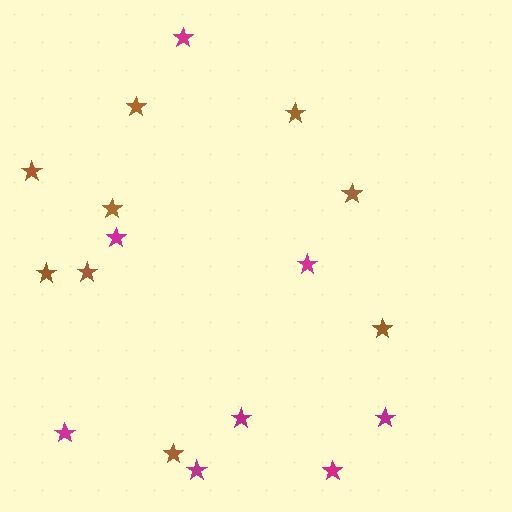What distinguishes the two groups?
There are 2 groups: one group of magenta stars (8) and one group of brown stars (9).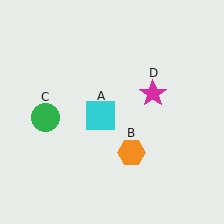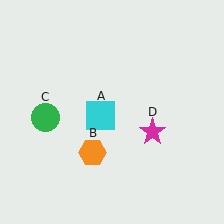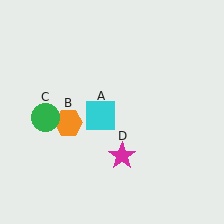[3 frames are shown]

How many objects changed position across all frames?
2 objects changed position: orange hexagon (object B), magenta star (object D).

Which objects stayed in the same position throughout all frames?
Cyan square (object A) and green circle (object C) remained stationary.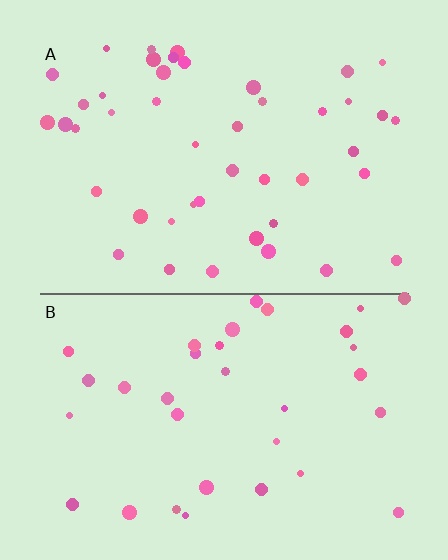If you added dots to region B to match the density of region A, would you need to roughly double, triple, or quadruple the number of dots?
Approximately double.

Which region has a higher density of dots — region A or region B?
A (the top).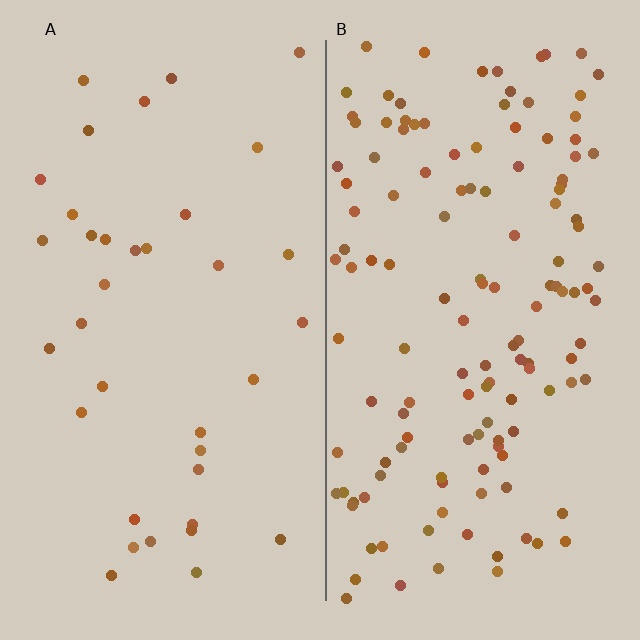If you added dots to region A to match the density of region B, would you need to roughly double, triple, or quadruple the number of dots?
Approximately quadruple.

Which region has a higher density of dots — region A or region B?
B (the right).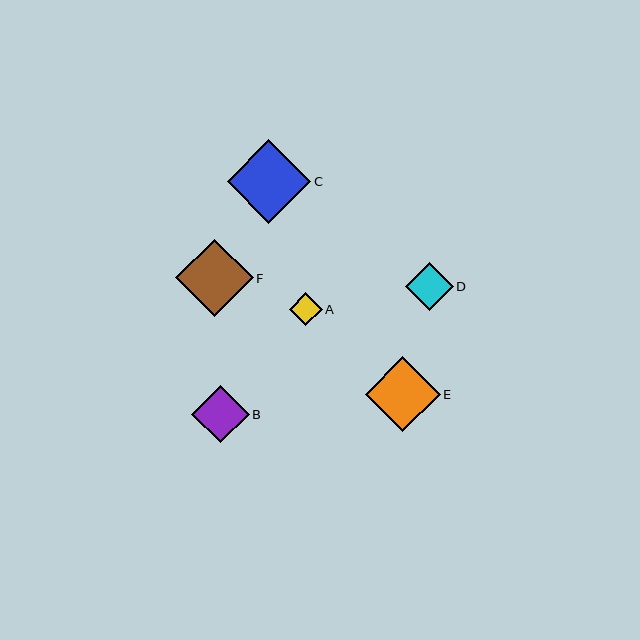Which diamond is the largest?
Diamond C is the largest with a size of approximately 84 pixels.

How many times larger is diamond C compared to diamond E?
Diamond C is approximately 1.1 times the size of diamond E.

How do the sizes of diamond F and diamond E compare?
Diamond F and diamond E are approximately the same size.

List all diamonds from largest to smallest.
From largest to smallest: C, F, E, B, D, A.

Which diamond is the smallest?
Diamond A is the smallest with a size of approximately 33 pixels.